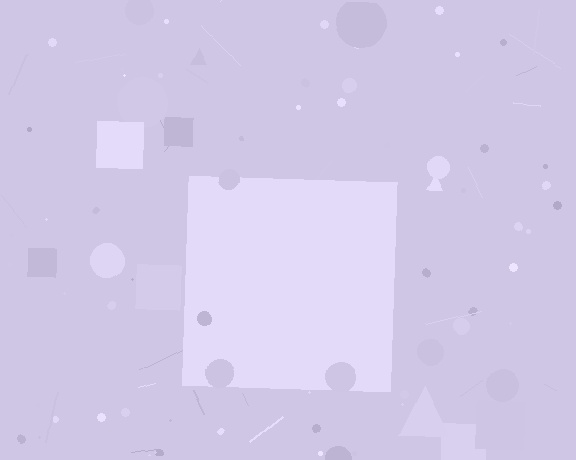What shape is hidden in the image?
A square is hidden in the image.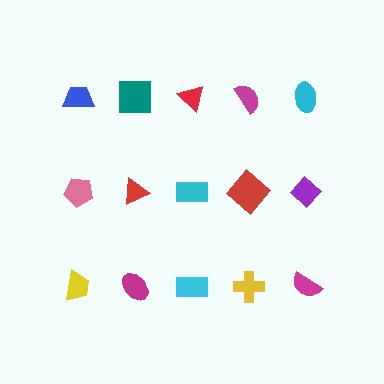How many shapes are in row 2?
5 shapes.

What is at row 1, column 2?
A teal square.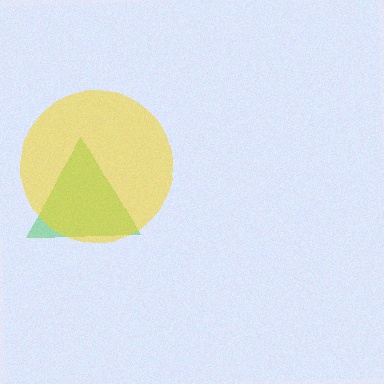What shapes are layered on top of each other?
The layered shapes are: a green triangle, a yellow circle.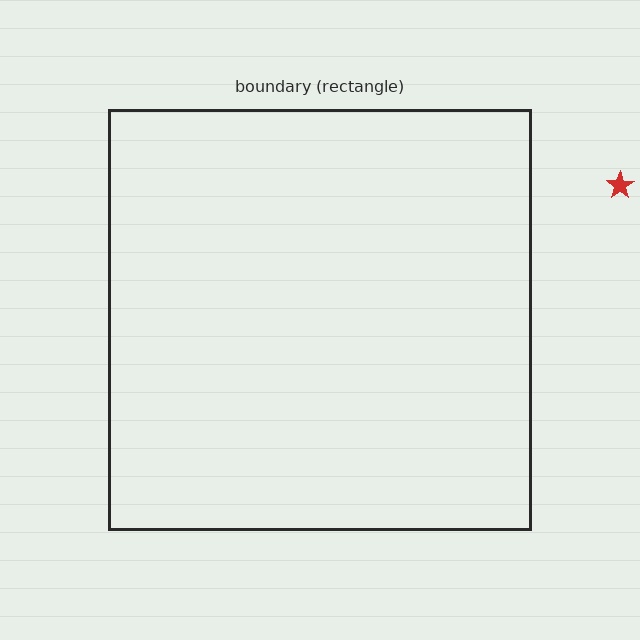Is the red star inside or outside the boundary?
Outside.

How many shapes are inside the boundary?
0 inside, 1 outside.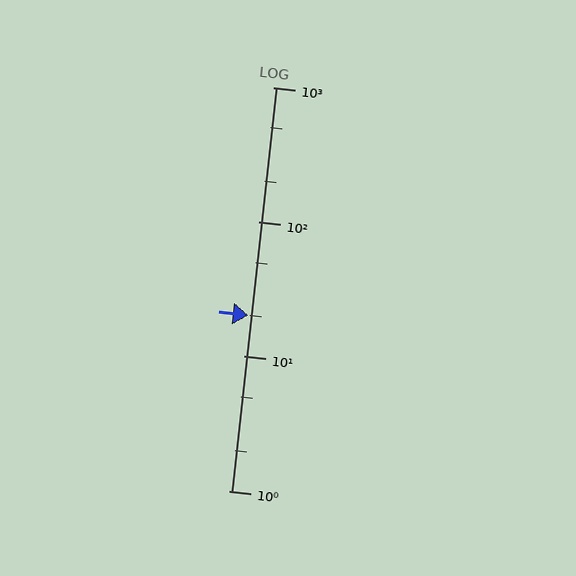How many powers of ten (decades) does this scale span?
The scale spans 3 decades, from 1 to 1000.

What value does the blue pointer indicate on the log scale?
The pointer indicates approximately 20.